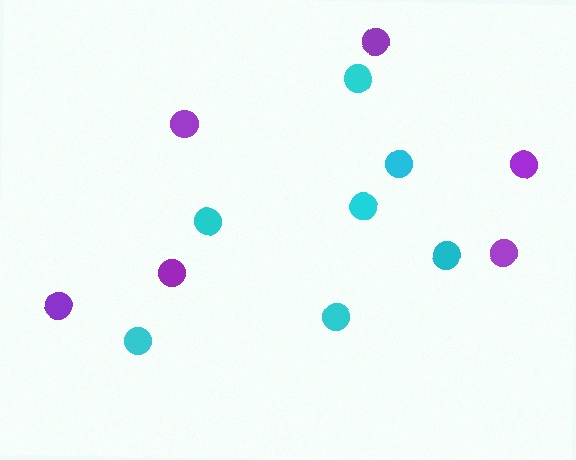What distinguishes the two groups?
There are 2 groups: one group of cyan circles (7) and one group of purple circles (6).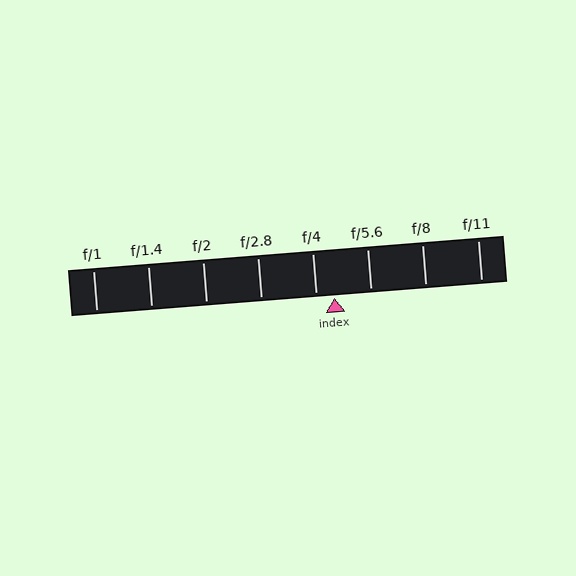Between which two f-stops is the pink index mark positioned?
The index mark is between f/4 and f/5.6.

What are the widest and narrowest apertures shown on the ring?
The widest aperture shown is f/1 and the narrowest is f/11.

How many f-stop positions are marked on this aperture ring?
There are 8 f-stop positions marked.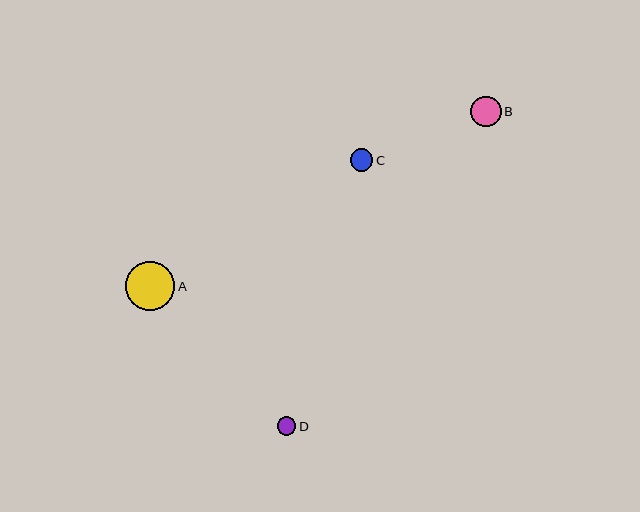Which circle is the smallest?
Circle D is the smallest with a size of approximately 19 pixels.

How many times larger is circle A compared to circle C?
Circle A is approximately 2.2 times the size of circle C.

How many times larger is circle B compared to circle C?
Circle B is approximately 1.4 times the size of circle C.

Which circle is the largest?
Circle A is the largest with a size of approximately 49 pixels.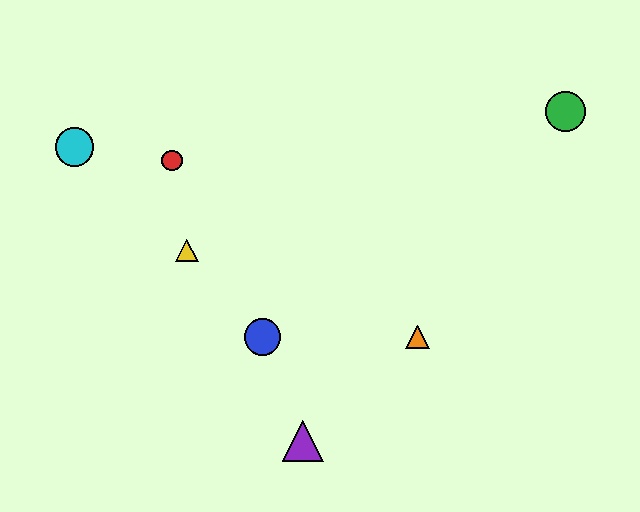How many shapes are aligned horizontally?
2 shapes (the blue circle, the orange triangle) are aligned horizontally.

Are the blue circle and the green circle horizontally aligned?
No, the blue circle is at y≈337 and the green circle is at y≈112.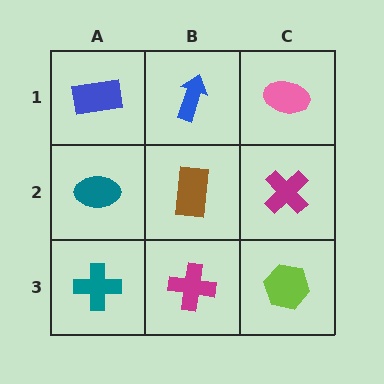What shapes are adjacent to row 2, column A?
A blue rectangle (row 1, column A), a teal cross (row 3, column A), a brown rectangle (row 2, column B).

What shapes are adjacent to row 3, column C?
A magenta cross (row 2, column C), a magenta cross (row 3, column B).